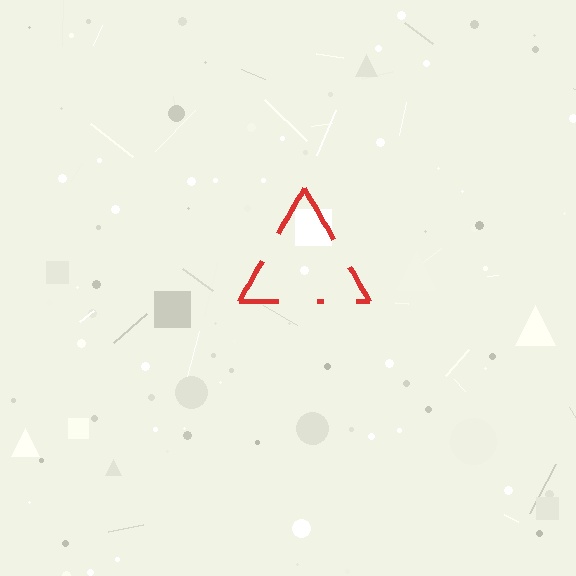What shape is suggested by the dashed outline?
The dashed outline suggests a triangle.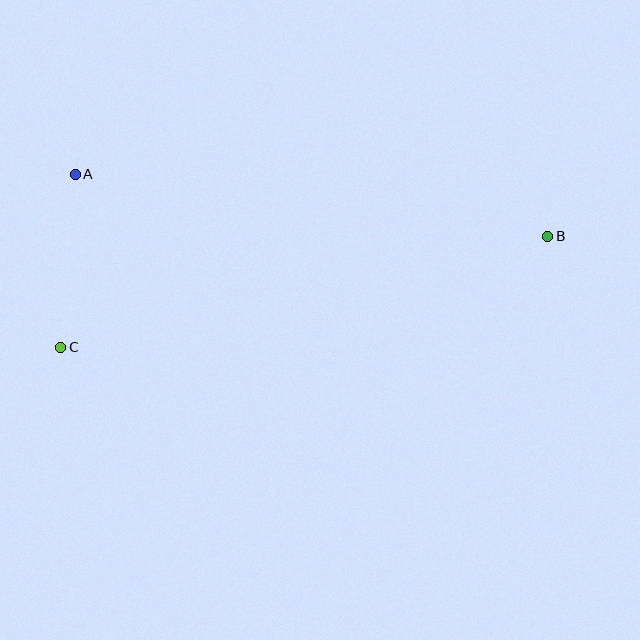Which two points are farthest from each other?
Points B and C are farthest from each other.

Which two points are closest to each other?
Points A and C are closest to each other.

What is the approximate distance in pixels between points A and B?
The distance between A and B is approximately 477 pixels.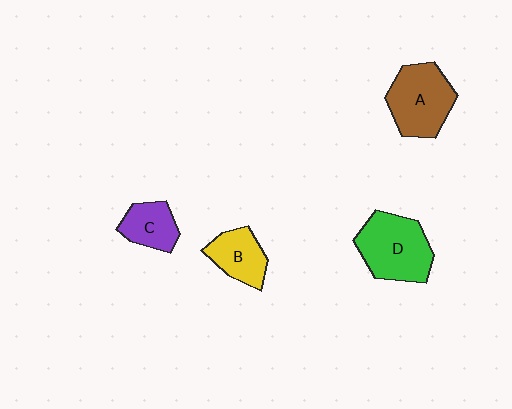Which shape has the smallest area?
Shape C (purple).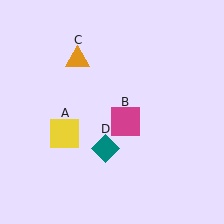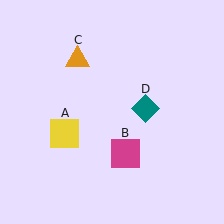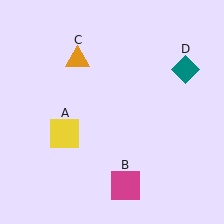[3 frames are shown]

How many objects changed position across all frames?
2 objects changed position: magenta square (object B), teal diamond (object D).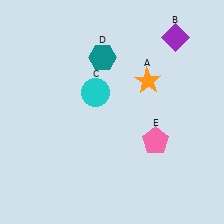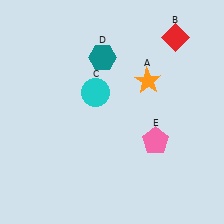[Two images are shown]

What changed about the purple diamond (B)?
In Image 1, B is purple. In Image 2, it changed to red.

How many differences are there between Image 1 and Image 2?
There is 1 difference between the two images.